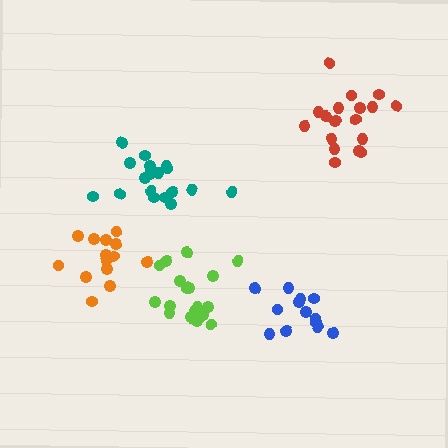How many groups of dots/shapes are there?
There are 5 groups.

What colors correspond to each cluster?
The clusters are colored: lime, teal, blue, orange, red.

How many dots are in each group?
Group 1: 19 dots, Group 2: 19 dots, Group 3: 13 dots, Group 4: 14 dots, Group 5: 18 dots (83 total).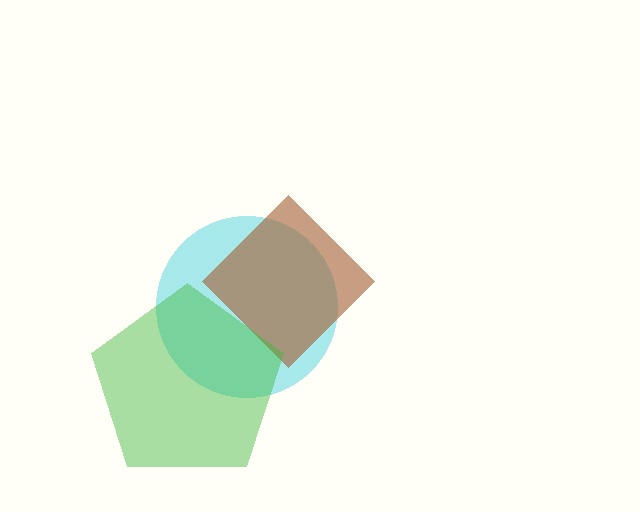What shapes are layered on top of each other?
The layered shapes are: a cyan circle, a brown diamond, a green pentagon.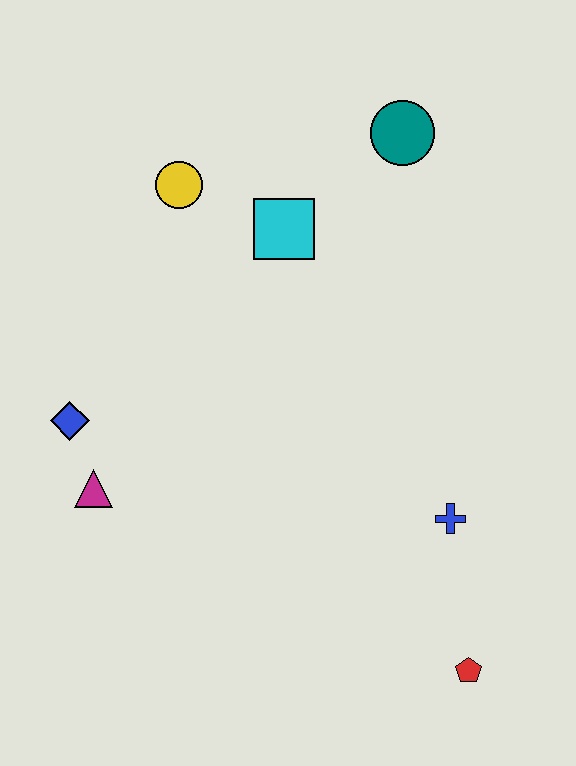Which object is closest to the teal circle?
The cyan square is closest to the teal circle.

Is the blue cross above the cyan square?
No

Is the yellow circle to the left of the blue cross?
Yes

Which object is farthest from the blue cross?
The yellow circle is farthest from the blue cross.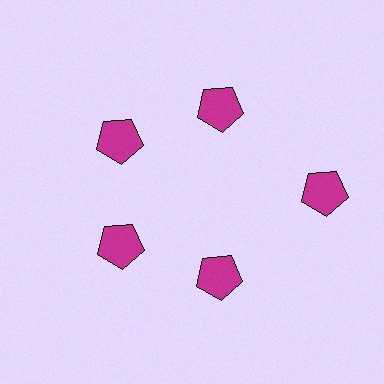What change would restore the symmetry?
The symmetry would be restored by moving it inward, back onto the ring so that all 5 pentagons sit at equal angles and equal distance from the center.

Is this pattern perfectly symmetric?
No. The 5 magenta pentagons are arranged in a ring, but one element near the 3 o'clock position is pushed outward from the center, breaking the 5-fold rotational symmetry.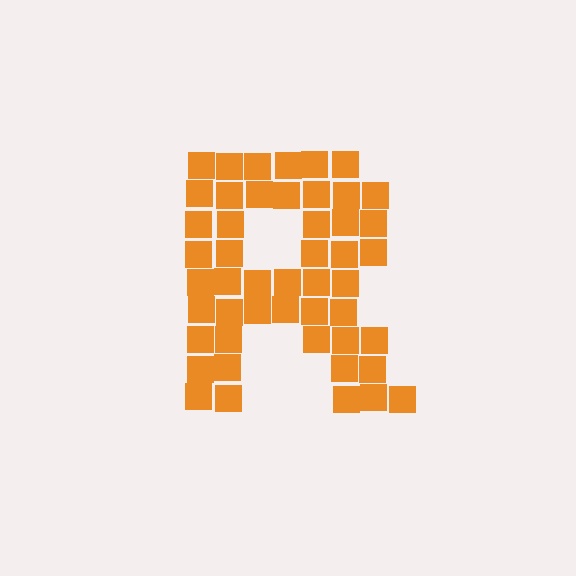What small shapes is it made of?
It is made of small squares.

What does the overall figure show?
The overall figure shows the letter R.